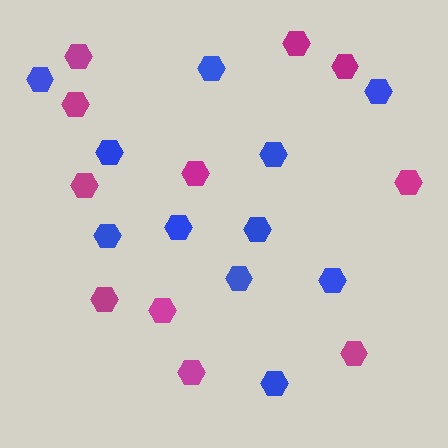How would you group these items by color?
There are 2 groups: one group of blue hexagons (11) and one group of magenta hexagons (11).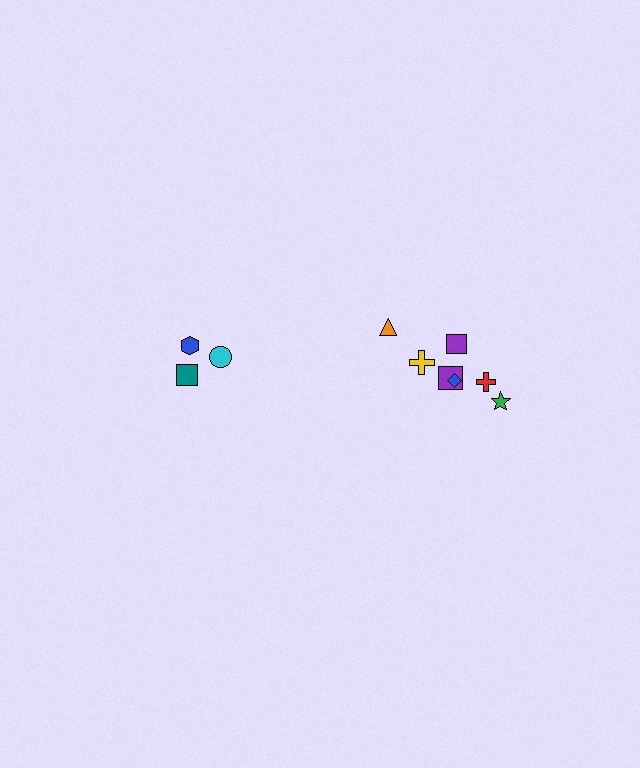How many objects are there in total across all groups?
There are 10 objects.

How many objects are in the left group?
There are 3 objects.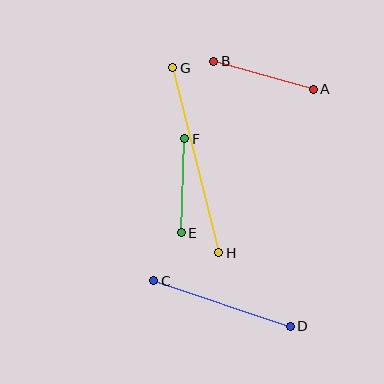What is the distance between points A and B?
The distance is approximately 104 pixels.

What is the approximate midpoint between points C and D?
The midpoint is at approximately (222, 303) pixels.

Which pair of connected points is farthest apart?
Points G and H are farthest apart.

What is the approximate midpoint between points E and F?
The midpoint is at approximately (183, 186) pixels.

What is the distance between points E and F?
The distance is approximately 94 pixels.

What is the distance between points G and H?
The distance is approximately 191 pixels.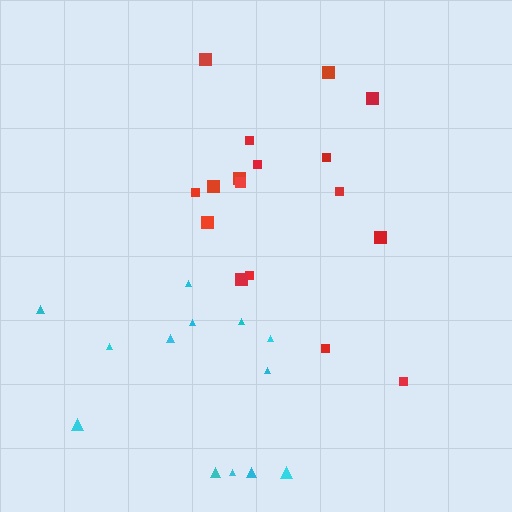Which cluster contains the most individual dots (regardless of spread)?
Red (17).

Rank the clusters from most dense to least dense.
red, cyan.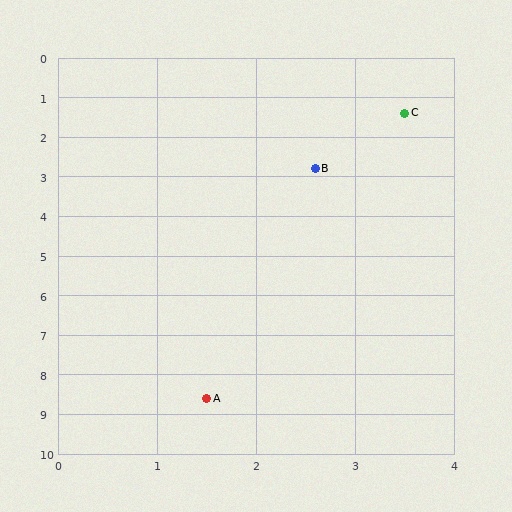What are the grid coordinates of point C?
Point C is at approximately (3.5, 1.4).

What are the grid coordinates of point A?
Point A is at approximately (1.5, 8.6).